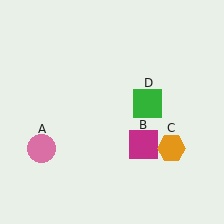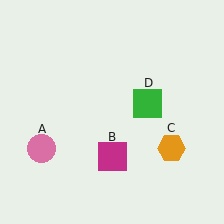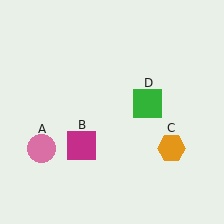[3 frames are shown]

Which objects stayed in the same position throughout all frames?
Pink circle (object A) and orange hexagon (object C) and green square (object D) remained stationary.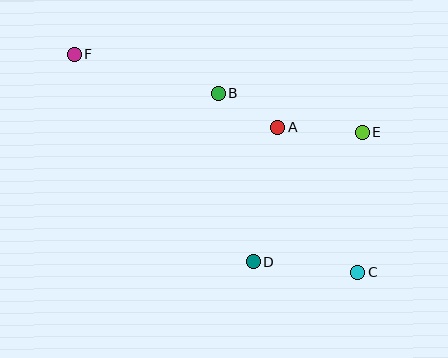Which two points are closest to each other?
Points A and B are closest to each other.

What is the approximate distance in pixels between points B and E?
The distance between B and E is approximately 149 pixels.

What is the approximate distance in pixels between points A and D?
The distance between A and D is approximately 137 pixels.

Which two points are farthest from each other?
Points C and F are farthest from each other.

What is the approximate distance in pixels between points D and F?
The distance between D and F is approximately 274 pixels.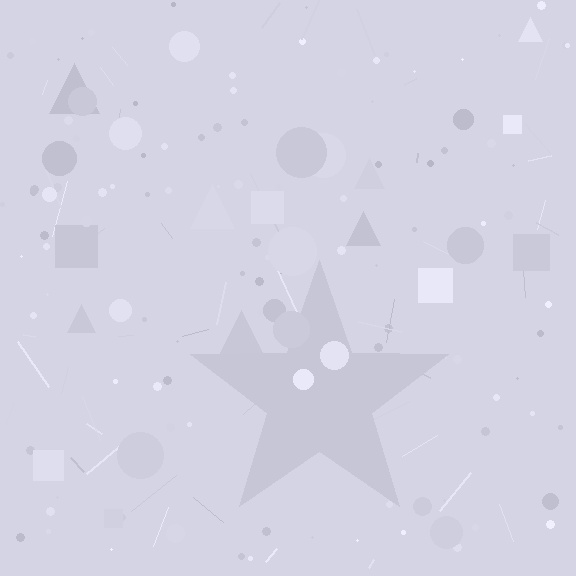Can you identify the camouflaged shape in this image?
The camouflaged shape is a star.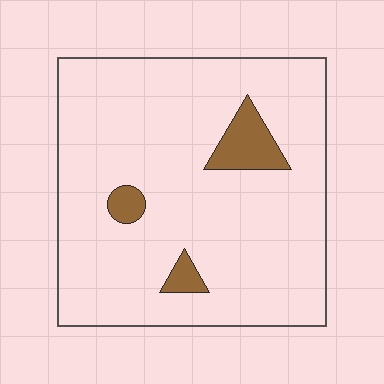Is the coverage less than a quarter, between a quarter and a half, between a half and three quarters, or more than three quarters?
Less than a quarter.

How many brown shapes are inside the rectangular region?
3.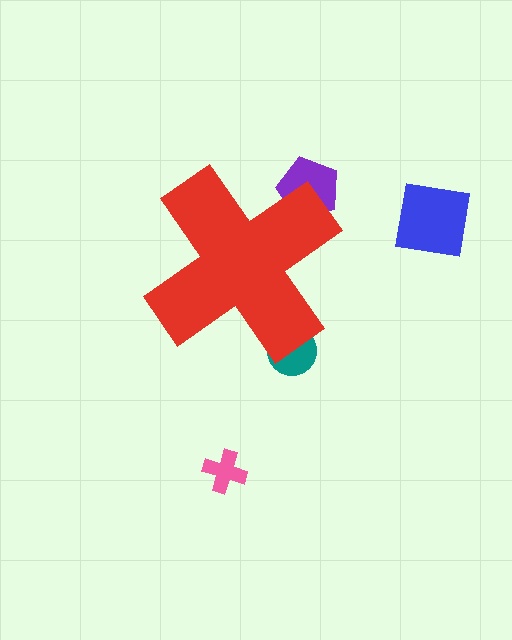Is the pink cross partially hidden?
No, the pink cross is fully visible.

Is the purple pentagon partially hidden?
Yes, the purple pentagon is partially hidden behind the red cross.